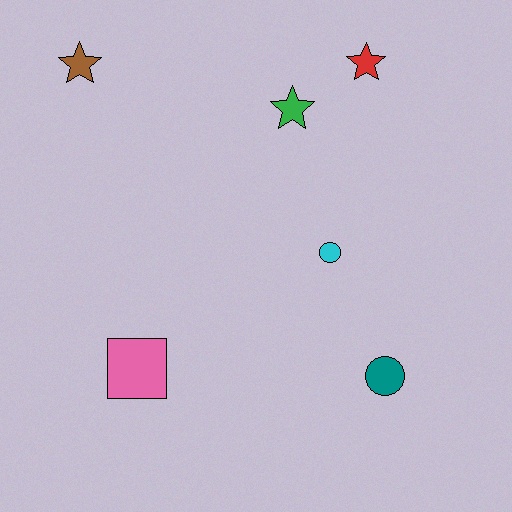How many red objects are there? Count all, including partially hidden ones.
There is 1 red object.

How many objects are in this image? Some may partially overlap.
There are 6 objects.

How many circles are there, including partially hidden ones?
There are 2 circles.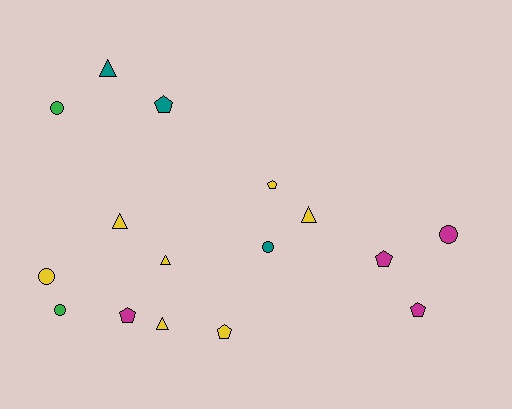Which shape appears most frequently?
Pentagon, with 6 objects.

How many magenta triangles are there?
There are no magenta triangles.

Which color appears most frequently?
Yellow, with 7 objects.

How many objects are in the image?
There are 16 objects.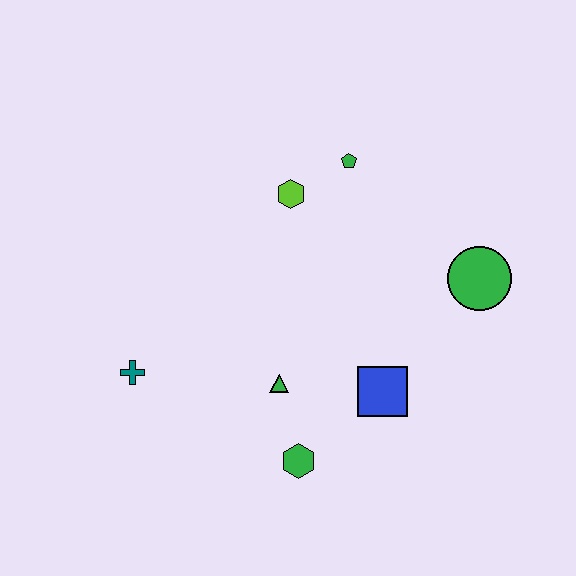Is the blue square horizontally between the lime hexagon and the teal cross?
No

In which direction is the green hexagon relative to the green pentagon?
The green hexagon is below the green pentagon.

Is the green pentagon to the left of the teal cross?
No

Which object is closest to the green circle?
The blue square is closest to the green circle.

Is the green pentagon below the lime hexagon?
No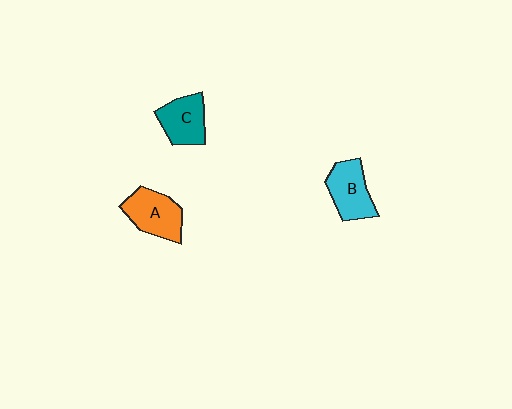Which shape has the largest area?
Shape A (orange).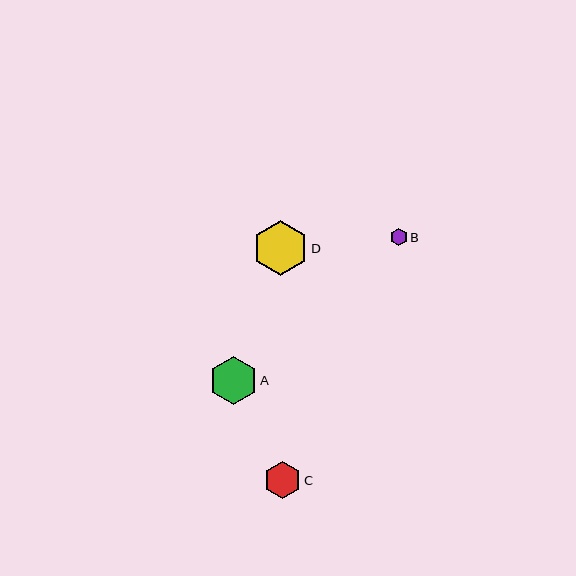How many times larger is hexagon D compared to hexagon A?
Hexagon D is approximately 1.2 times the size of hexagon A.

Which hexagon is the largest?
Hexagon D is the largest with a size of approximately 55 pixels.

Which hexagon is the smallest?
Hexagon B is the smallest with a size of approximately 17 pixels.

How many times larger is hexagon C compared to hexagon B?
Hexagon C is approximately 2.1 times the size of hexagon B.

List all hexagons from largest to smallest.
From largest to smallest: D, A, C, B.